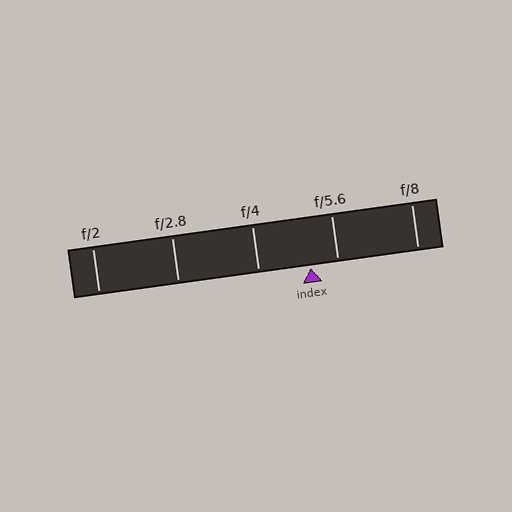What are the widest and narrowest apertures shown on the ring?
The widest aperture shown is f/2 and the narrowest is f/8.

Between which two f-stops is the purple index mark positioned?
The index mark is between f/4 and f/5.6.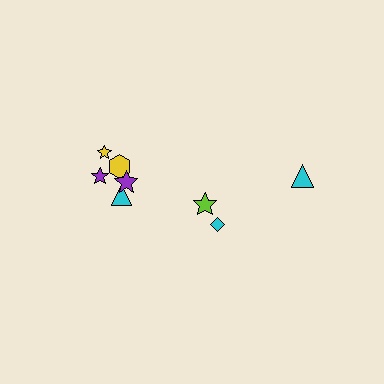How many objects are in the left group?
There are 5 objects.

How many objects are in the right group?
There are 3 objects.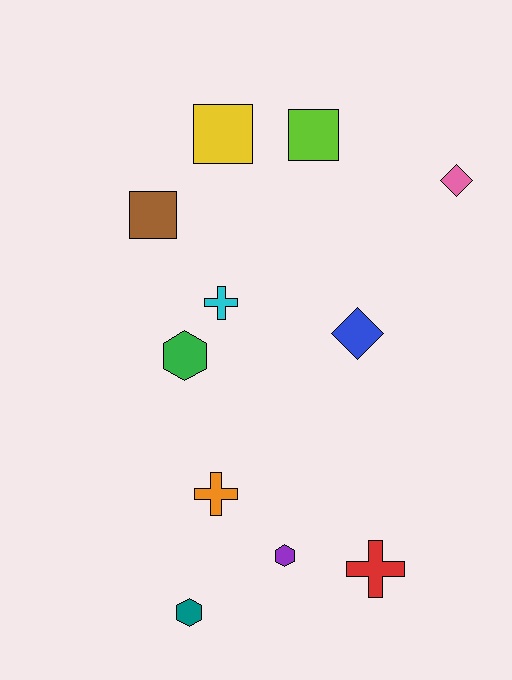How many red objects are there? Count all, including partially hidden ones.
There is 1 red object.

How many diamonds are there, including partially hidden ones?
There are 2 diamonds.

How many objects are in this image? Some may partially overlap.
There are 11 objects.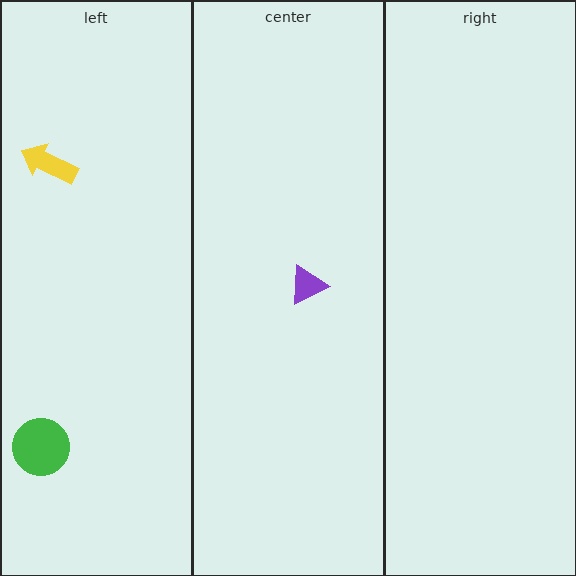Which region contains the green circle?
The left region.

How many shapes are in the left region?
2.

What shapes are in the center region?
The purple triangle.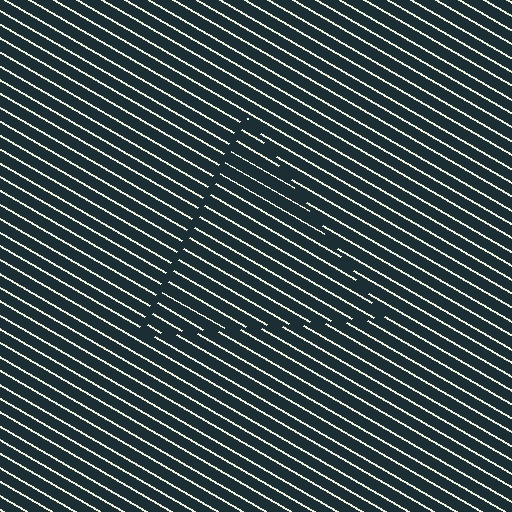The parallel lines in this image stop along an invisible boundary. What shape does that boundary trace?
An illusory triangle. The interior of the shape contains the same grating, shifted by half a period — the contour is defined by the phase discontinuity where line-ends from the inner and outer gratings abut.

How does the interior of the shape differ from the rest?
The interior of the shape contains the same grating, shifted by half a period — the contour is defined by the phase discontinuity where line-ends from the inner and outer gratings abut.